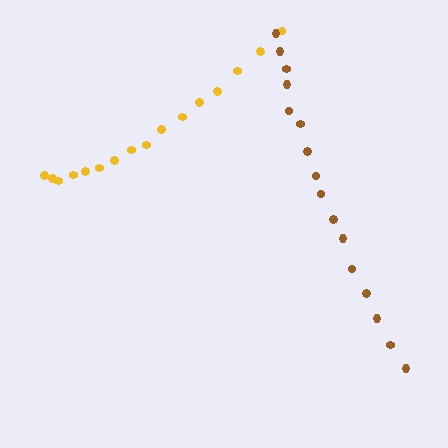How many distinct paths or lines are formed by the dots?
There are 2 distinct paths.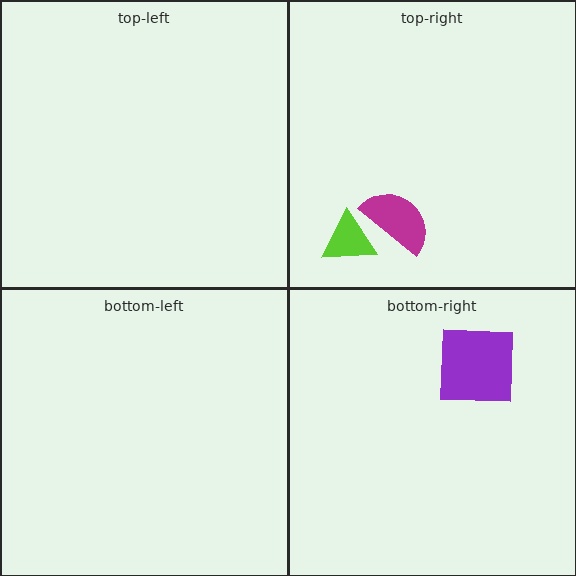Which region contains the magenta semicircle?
The top-right region.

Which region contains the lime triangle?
The top-right region.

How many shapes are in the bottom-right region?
1.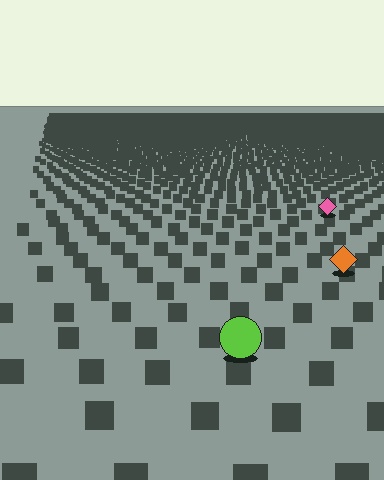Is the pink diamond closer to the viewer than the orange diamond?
No. The orange diamond is closer — you can tell from the texture gradient: the ground texture is coarser near it.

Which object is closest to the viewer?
The lime circle is closest. The texture marks near it are larger and more spread out.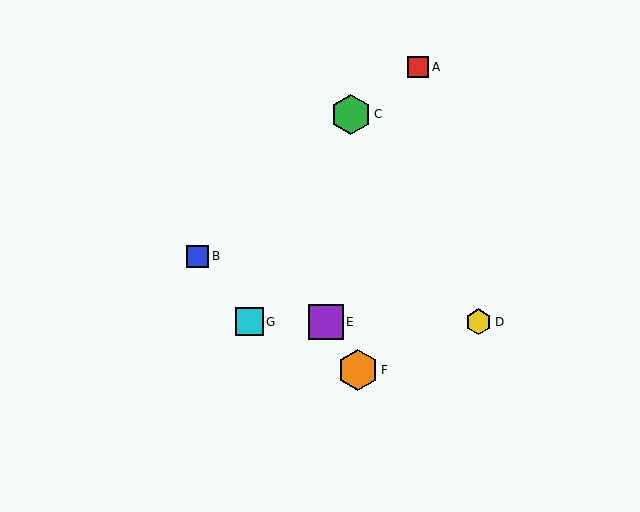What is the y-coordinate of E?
Object E is at y≈322.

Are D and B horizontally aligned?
No, D is at y≈322 and B is at y≈256.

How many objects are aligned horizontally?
3 objects (D, E, G) are aligned horizontally.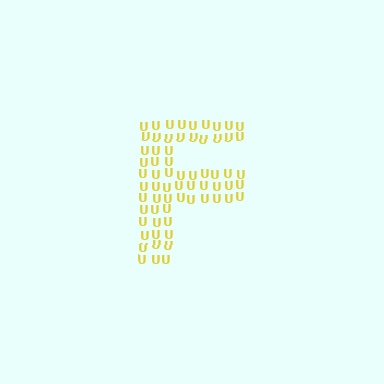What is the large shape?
The large shape is the letter F.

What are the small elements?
The small elements are letter U's.